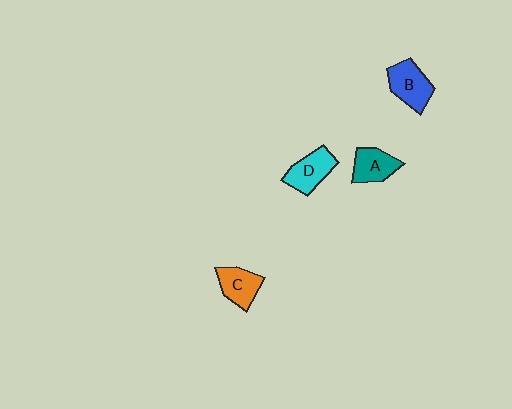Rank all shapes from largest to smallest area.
From largest to smallest: B (blue), D (cyan), C (orange), A (teal).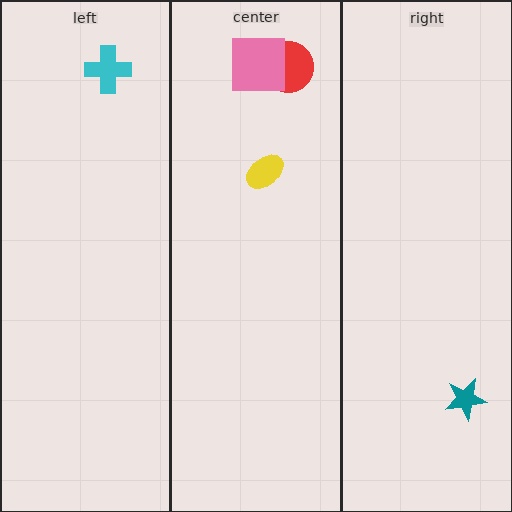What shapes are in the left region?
The cyan cross.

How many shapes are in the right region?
1.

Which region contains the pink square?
The center region.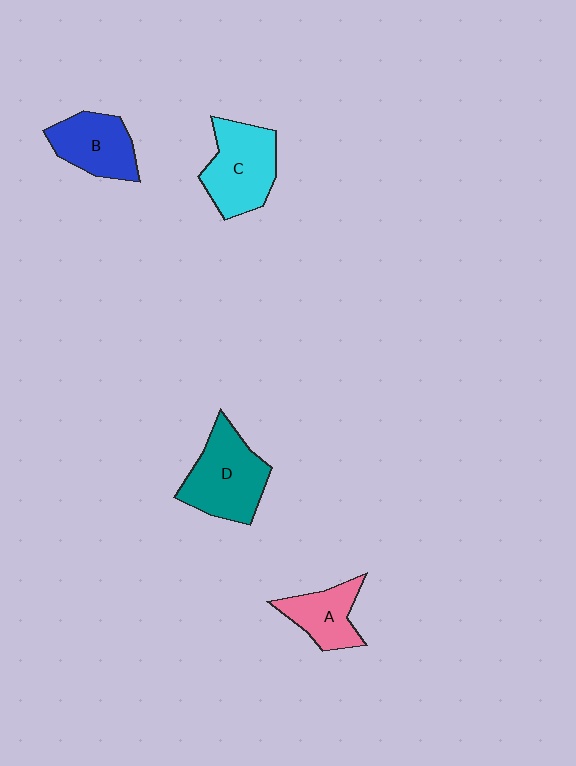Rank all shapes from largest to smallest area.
From largest to smallest: D (teal), C (cyan), B (blue), A (pink).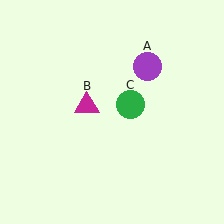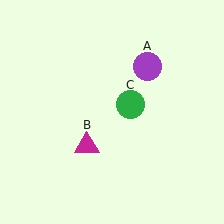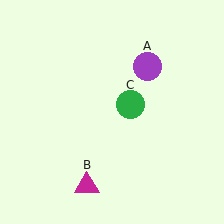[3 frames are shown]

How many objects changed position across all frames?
1 object changed position: magenta triangle (object B).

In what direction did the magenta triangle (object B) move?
The magenta triangle (object B) moved down.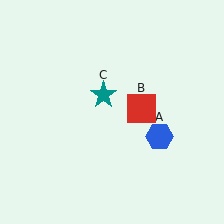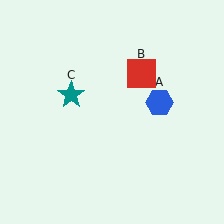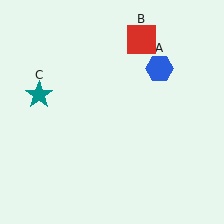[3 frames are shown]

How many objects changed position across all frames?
3 objects changed position: blue hexagon (object A), red square (object B), teal star (object C).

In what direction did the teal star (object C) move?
The teal star (object C) moved left.